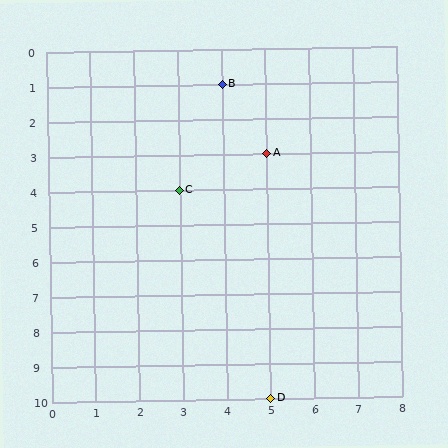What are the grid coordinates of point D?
Point D is at grid coordinates (5, 10).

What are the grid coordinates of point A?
Point A is at grid coordinates (5, 3).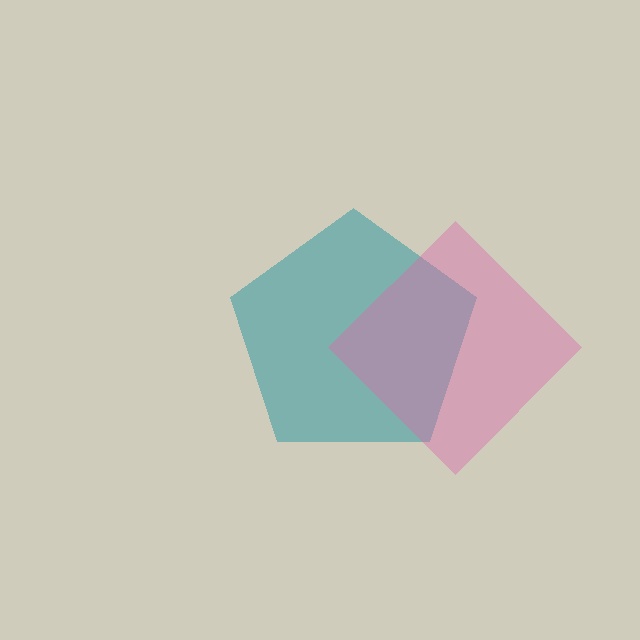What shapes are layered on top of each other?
The layered shapes are: a teal pentagon, a pink diamond.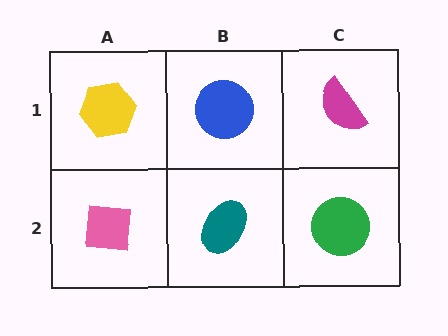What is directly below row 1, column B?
A teal ellipse.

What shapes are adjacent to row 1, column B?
A teal ellipse (row 2, column B), a yellow hexagon (row 1, column A), a magenta semicircle (row 1, column C).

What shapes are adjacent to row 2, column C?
A magenta semicircle (row 1, column C), a teal ellipse (row 2, column B).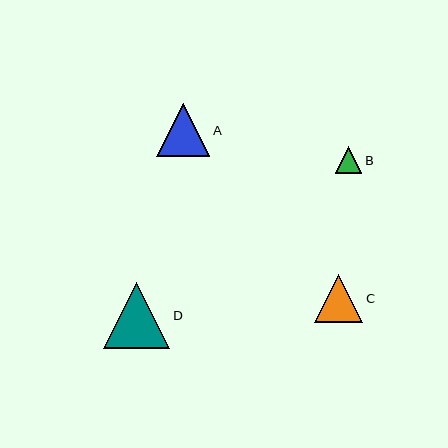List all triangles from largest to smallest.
From largest to smallest: D, A, C, B.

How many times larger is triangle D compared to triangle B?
Triangle D is approximately 2.5 times the size of triangle B.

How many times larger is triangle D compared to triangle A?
Triangle D is approximately 1.2 times the size of triangle A.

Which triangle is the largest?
Triangle D is the largest with a size of approximately 66 pixels.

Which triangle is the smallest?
Triangle B is the smallest with a size of approximately 27 pixels.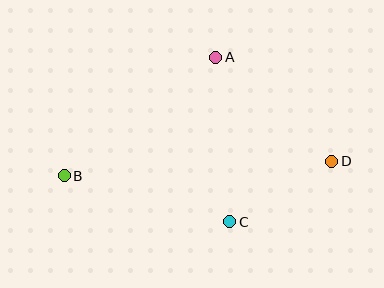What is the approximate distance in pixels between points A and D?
The distance between A and D is approximately 156 pixels.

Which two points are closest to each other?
Points C and D are closest to each other.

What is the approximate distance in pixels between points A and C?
The distance between A and C is approximately 165 pixels.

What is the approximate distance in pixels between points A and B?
The distance between A and B is approximately 192 pixels.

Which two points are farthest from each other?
Points B and D are farthest from each other.